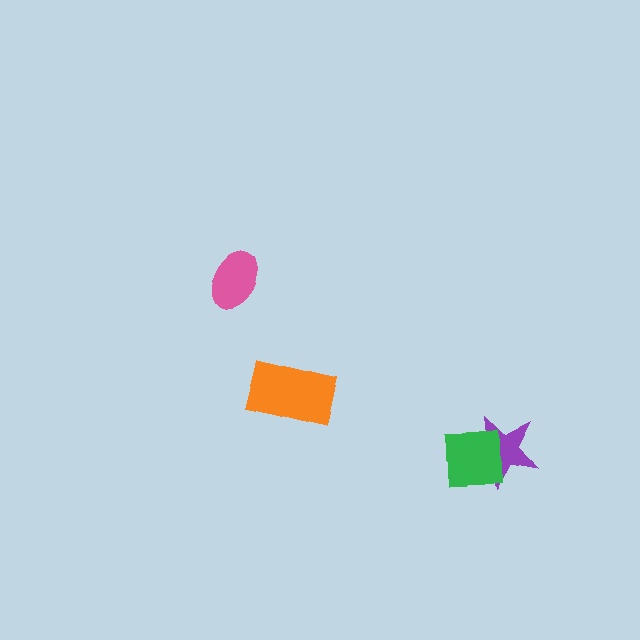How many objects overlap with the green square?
1 object overlaps with the green square.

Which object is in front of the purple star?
The green square is in front of the purple star.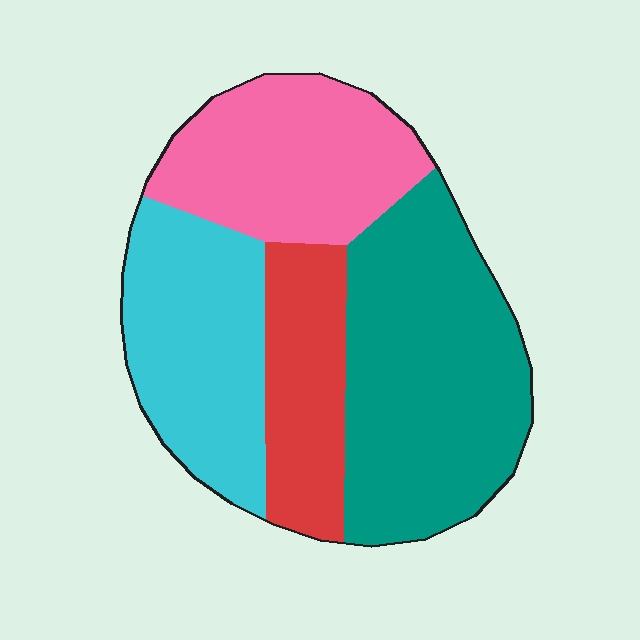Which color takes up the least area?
Red, at roughly 15%.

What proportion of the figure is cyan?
Cyan takes up about one quarter (1/4) of the figure.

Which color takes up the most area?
Teal, at roughly 35%.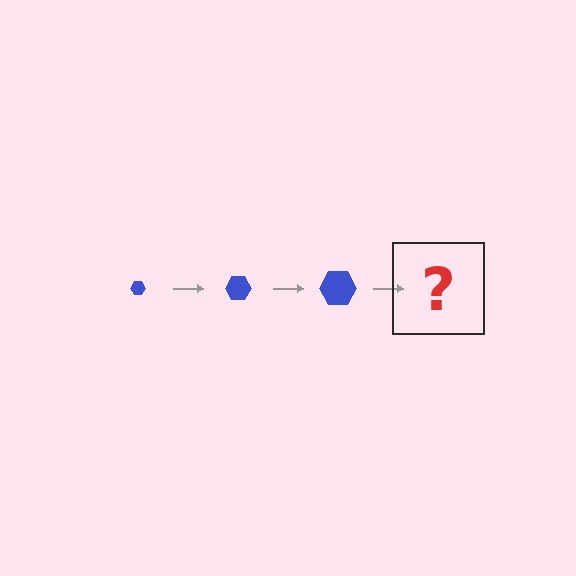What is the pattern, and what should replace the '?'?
The pattern is that the hexagon gets progressively larger each step. The '?' should be a blue hexagon, larger than the previous one.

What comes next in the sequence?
The next element should be a blue hexagon, larger than the previous one.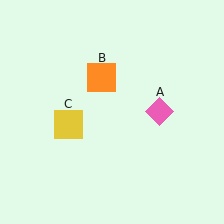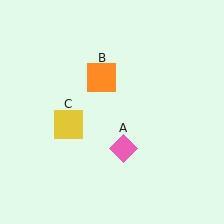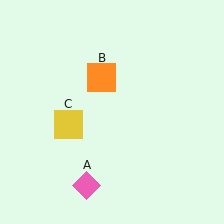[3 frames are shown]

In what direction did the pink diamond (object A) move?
The pink diamond (object A) moved down and to the left.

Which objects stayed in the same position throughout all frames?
Orange square (object B) and yellow square (object C) remained stationary.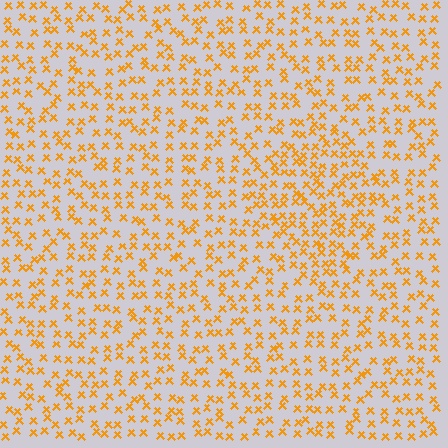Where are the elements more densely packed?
The elements are more densely packed inside the diamond boundary.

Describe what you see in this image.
The image contains small orange elements arranged at two different densities. A diamond-shaped region is visible where the elements are more densely packed than the surrounding area.